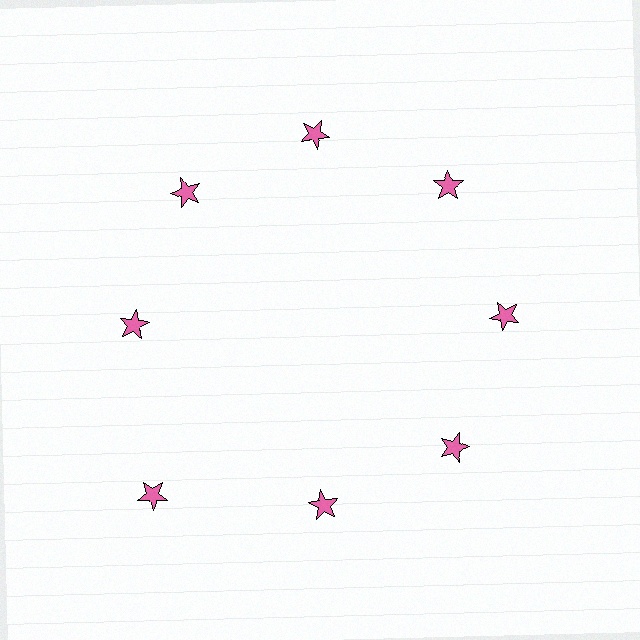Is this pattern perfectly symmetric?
No. The 8 pink stars are arranged in a ring, but one element near the 8 o'clock position is pushed outward from the center, breaking the 8-fold rotational symmetry.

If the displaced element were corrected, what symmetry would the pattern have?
It would have 8-fold rotational symmetry — the pattern would map onto itself every 45 degrees.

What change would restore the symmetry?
The symmetry would be restored by moving it inward, back onto the ring so that all 8 stars sit at equal angles and equal distance from the center.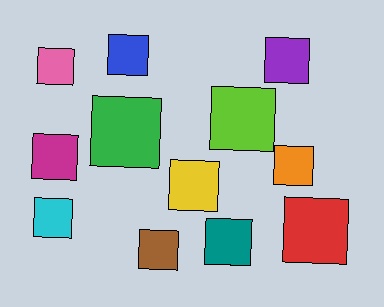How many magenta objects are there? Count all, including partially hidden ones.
There is 1 magenta object.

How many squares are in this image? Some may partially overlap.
There are 12 squares.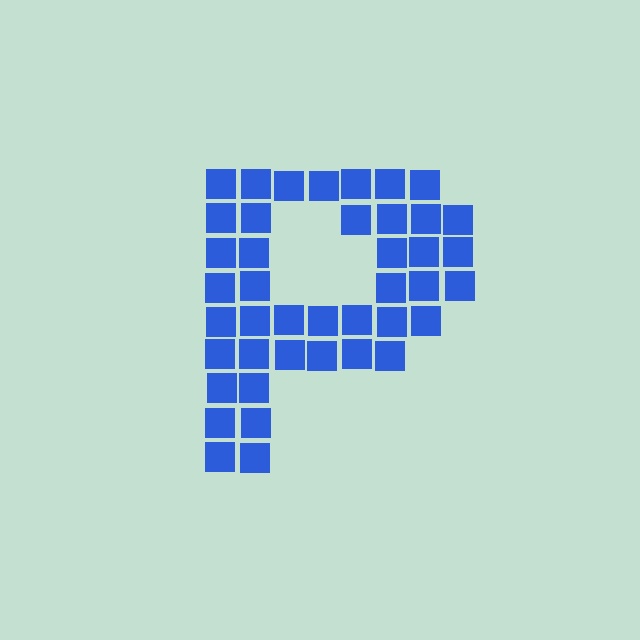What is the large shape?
The large shape is the letter P.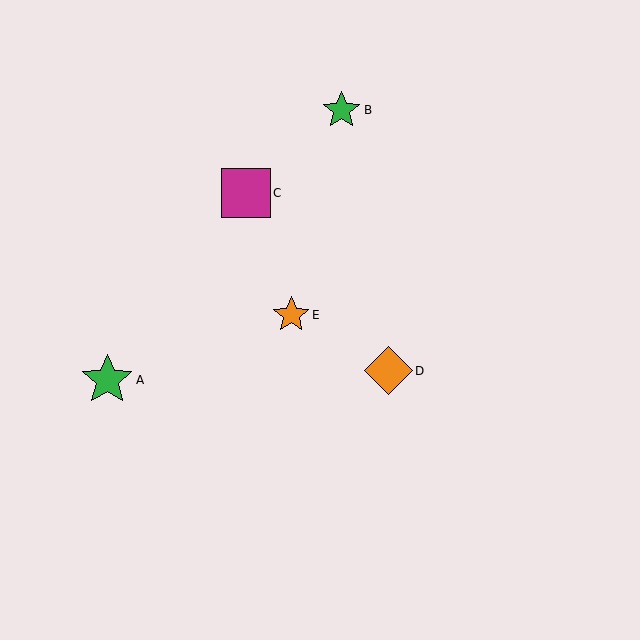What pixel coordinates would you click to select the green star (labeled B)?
Click at (341, 110) to select the green star B.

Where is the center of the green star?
The center of the green star is at (107, 380).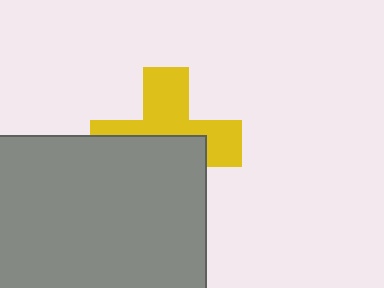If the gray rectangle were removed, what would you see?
You would see the complete yellow cross.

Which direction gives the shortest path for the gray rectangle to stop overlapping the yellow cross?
Moving down gives the shortest separation.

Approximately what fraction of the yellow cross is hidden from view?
Roughly 51% of the yellow cross is hidden behind the gray rectangle.